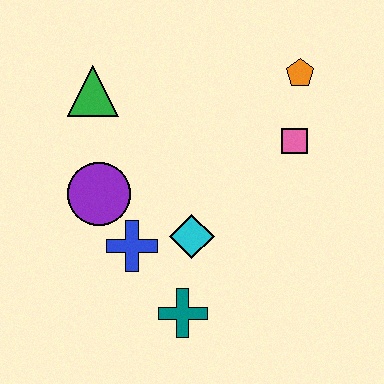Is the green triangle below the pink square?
No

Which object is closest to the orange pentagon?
The pink square is closest to the orange pentagon.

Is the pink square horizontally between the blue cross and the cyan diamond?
No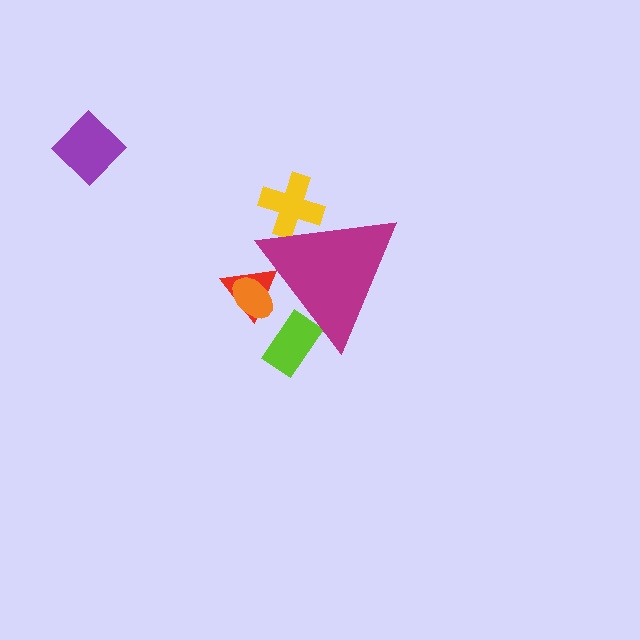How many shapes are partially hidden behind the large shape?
4 shapes are partially hidden.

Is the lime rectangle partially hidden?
Yes, the lime rectangle is partially hidden behind the magenta triangle.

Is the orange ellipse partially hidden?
Yes, the orange ellipse is partially hidden behind the magenta triangle.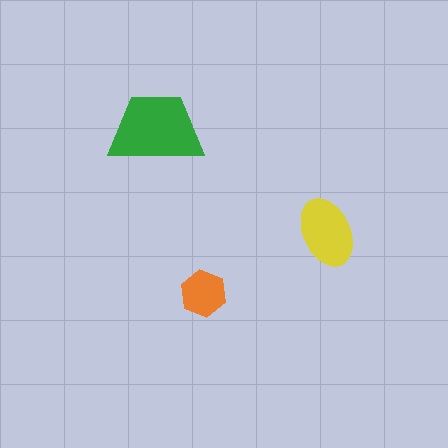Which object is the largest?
The green trapezoid.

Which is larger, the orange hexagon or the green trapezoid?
The green trapezoid.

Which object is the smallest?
The orange hexagon.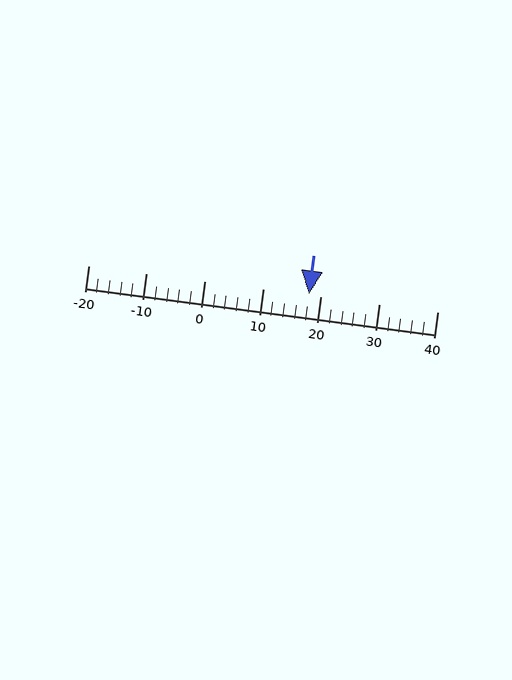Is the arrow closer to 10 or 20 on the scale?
The arrow is closer to 20.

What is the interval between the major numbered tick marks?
The major tick marks are spaced 10 units apart.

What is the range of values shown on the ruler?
The ruler shows values from -20 to 40.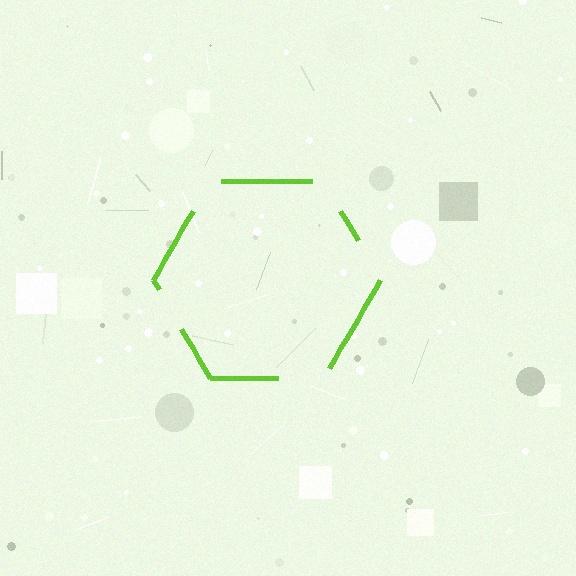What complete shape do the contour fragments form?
The contour fragments form a hexagon.